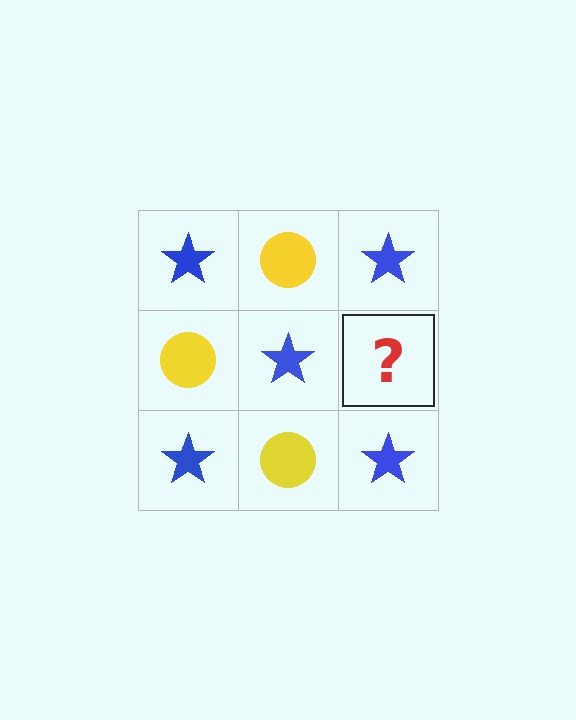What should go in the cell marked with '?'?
The missing cell should contain a yellow circle.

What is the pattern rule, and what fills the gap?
The rule is that it alternates blue star and yellow circle in a checkerboard pattern. The gap should be filled with a yellow circle.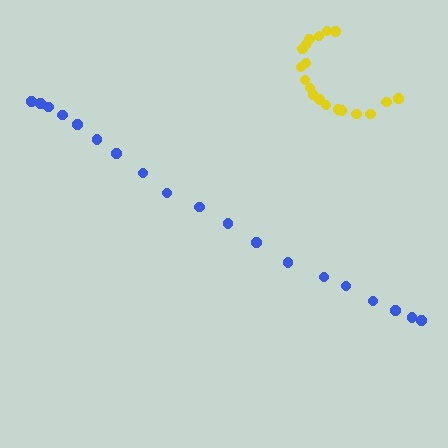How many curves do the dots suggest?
There are 2 distinct paths.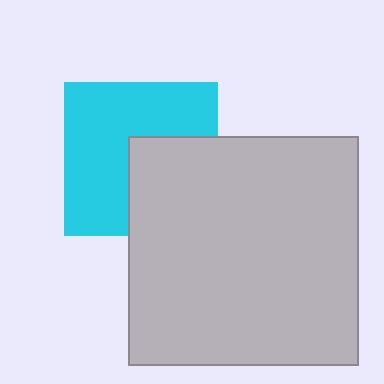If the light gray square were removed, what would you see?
You would see the complete cyan square.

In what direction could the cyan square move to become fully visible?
The cyan square could move toward the upper-left. That would shift it out from behind the light gray square entirely.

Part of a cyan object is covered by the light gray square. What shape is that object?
It is a square.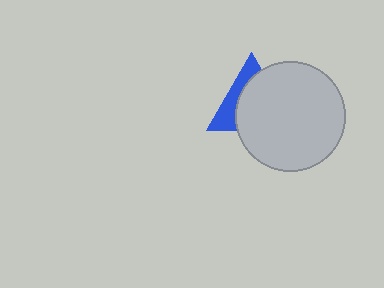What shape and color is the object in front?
The object in front is a light gray circle.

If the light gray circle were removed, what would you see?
You would see the complete blue triangle.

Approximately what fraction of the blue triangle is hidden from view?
Roughly 65% of the blue triangle is hidden behind the light gray circle.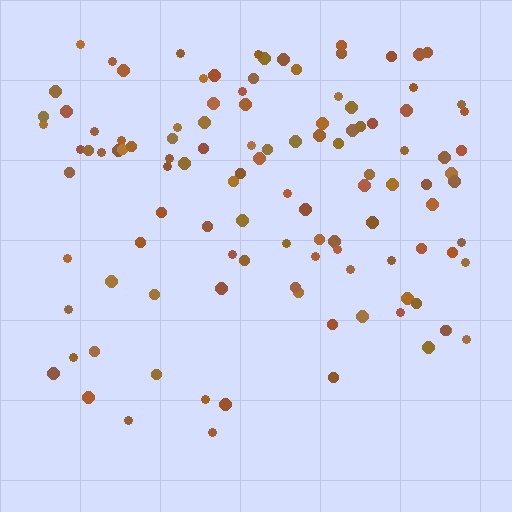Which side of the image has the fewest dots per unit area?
The bottom.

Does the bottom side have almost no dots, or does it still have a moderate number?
Still a moderate number, just noticeably fewer than the top.